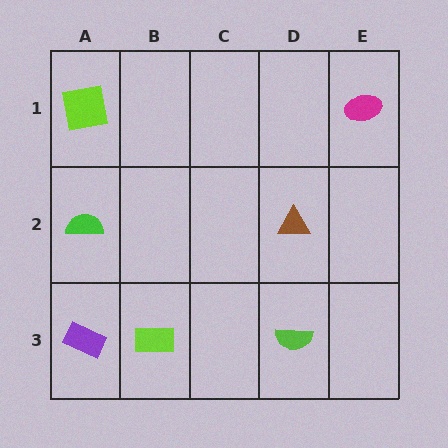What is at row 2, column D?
A brown triangle.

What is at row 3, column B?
A lime rectangle.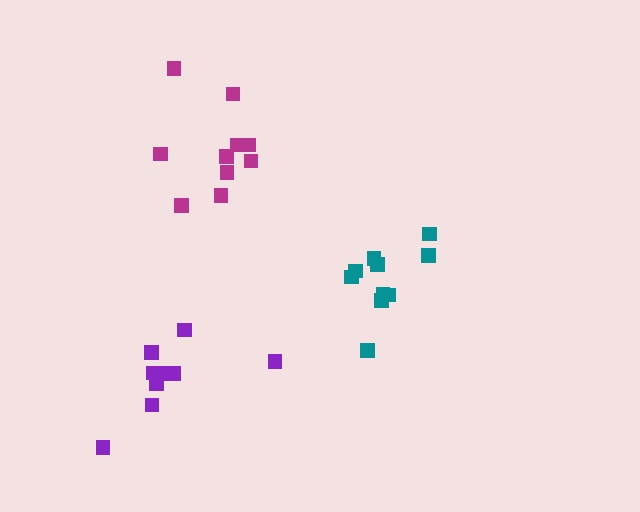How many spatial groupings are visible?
There are 3 spatial groupings.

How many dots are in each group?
Group 1: 9 dots, Group 2: 10 dots, Group 3: 10 dots (29 total).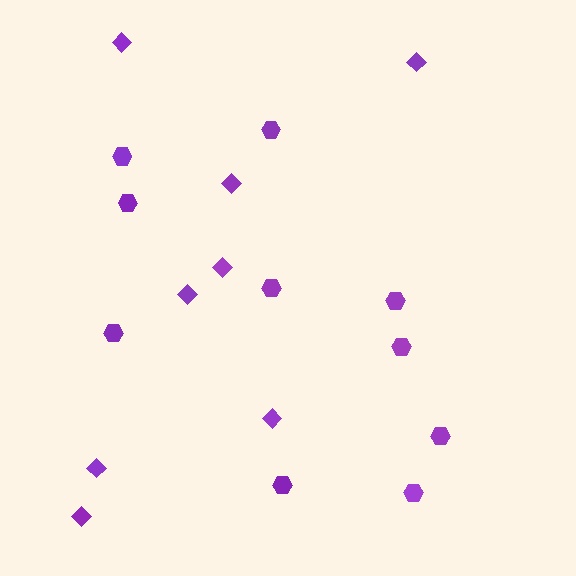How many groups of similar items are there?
There are 2 groups: one group of diamonds (8) and one group of hexagons (10).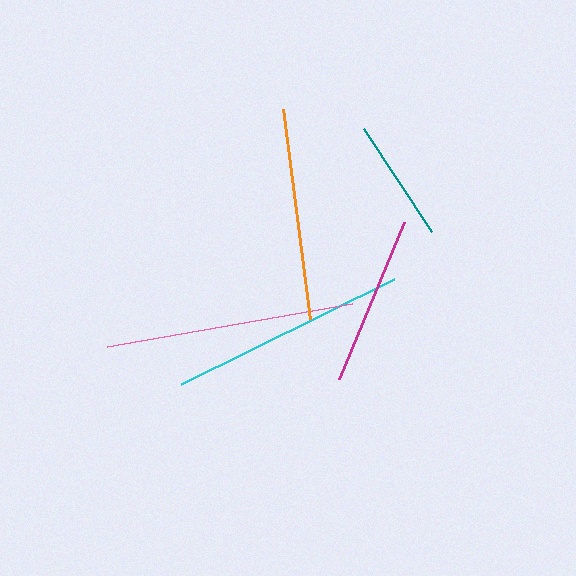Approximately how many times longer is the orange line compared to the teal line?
The orange line is approximately 1.7 times the length of the teal line.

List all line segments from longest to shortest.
From longest to shortest: pink, cyan, orange, magenta, teal.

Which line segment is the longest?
The pink line is the longest at approximately 249 pixels.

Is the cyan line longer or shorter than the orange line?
The cyan line is longer than the orange line.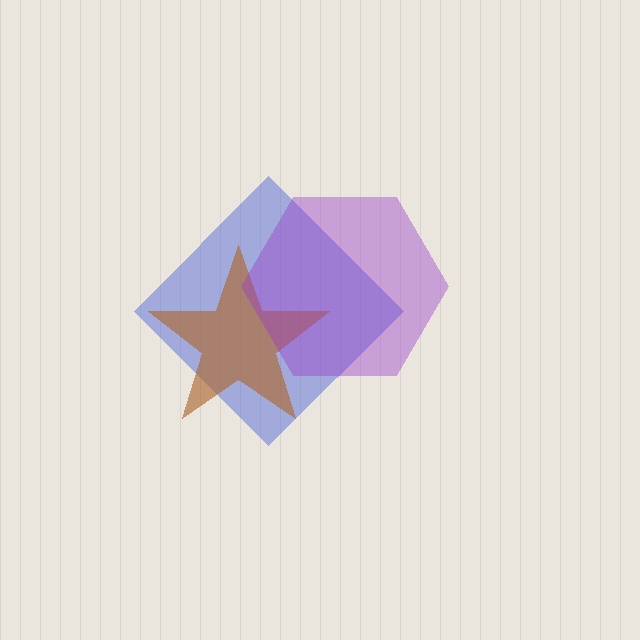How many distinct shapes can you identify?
There are 3 distinct shapes: a blue diamond, a brown star, a purple hexagon.